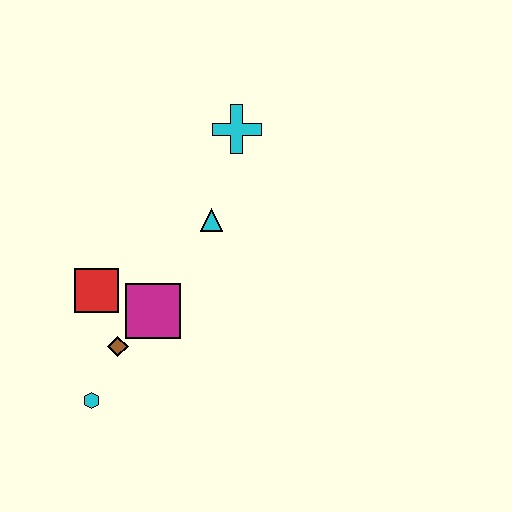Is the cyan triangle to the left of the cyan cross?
Yes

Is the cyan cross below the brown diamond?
No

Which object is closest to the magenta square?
The brown diamond is closest to the magenta square.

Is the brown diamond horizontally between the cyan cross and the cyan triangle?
No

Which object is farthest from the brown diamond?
The cyan cross is farthest from the brown diamond.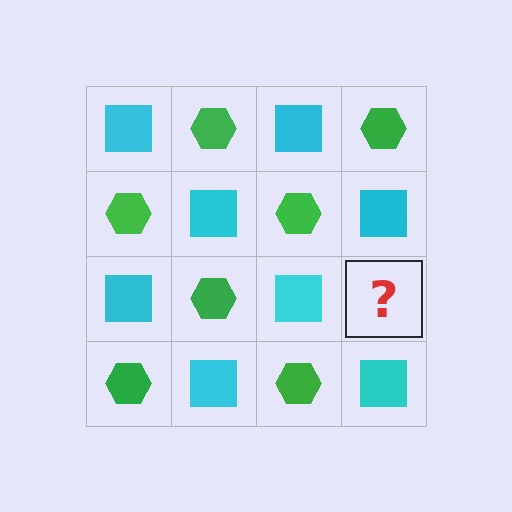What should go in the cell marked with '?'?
The missing cell should contain a green hexagon.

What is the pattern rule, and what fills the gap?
The rule is that it alternates cyan square and green hexagon in a checkerboard pattern. The gap should be filled with a green hexagon.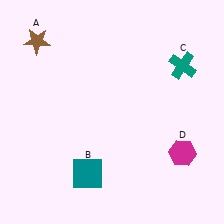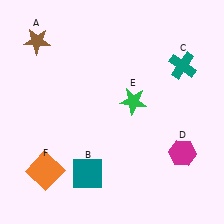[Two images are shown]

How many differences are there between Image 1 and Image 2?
There are 2 differences between the two images.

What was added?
A green star (E), an orange square (F) were added in Image 2.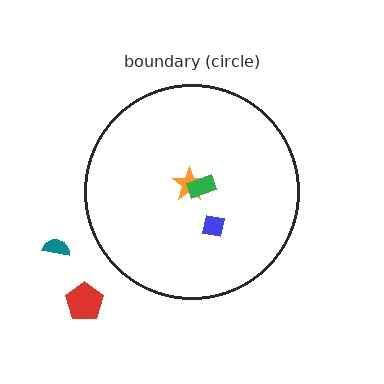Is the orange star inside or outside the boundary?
Inside.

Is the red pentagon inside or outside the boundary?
Outside.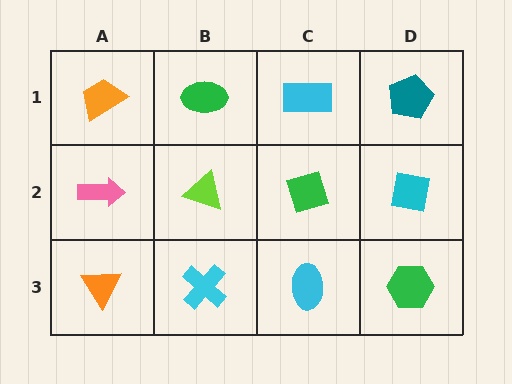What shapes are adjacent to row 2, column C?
A cyan rectangle (row 1, column C), a cyan ellipse (row 3, column C), a lime triangle (row 2, column B), a cyan square (row 2, column D).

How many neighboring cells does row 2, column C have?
4.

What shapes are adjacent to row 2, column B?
A green ellipse (row 1, column B), a cyan cross (row 3, column B), a pink arrow (row 2, column A), a green diamond (row 2, column C).